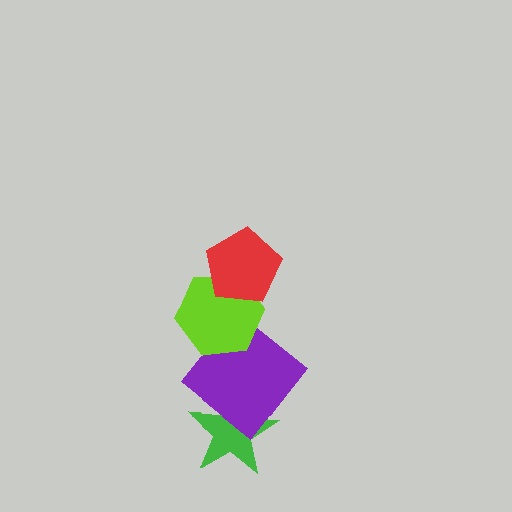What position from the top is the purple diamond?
The purple diamond is 3rd from the top.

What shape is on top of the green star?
The purple diamond is on top of the green star.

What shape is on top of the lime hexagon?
The red pentagon is on top of the lime hexagon.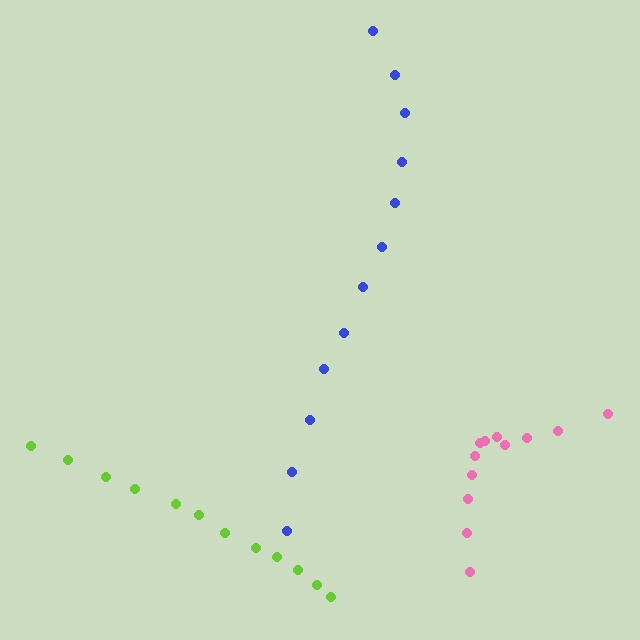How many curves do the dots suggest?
There are 3 distinct paths.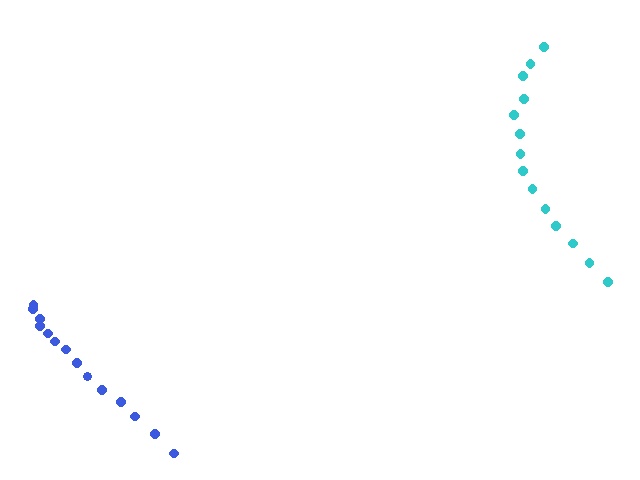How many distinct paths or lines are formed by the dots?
There are 2 distinct paths.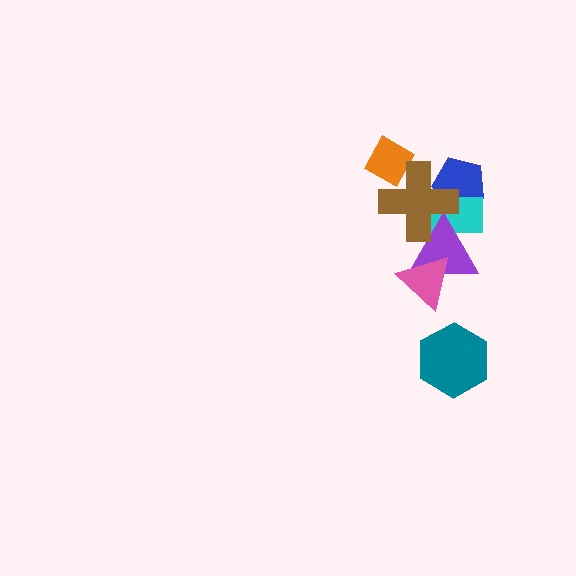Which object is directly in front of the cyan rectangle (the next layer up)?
The purple triangle is directly in front of the cyan rectangle.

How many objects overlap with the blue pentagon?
2 objects overlap with the blue pentagon.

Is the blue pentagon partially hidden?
Yes, it is partially covered by another shape.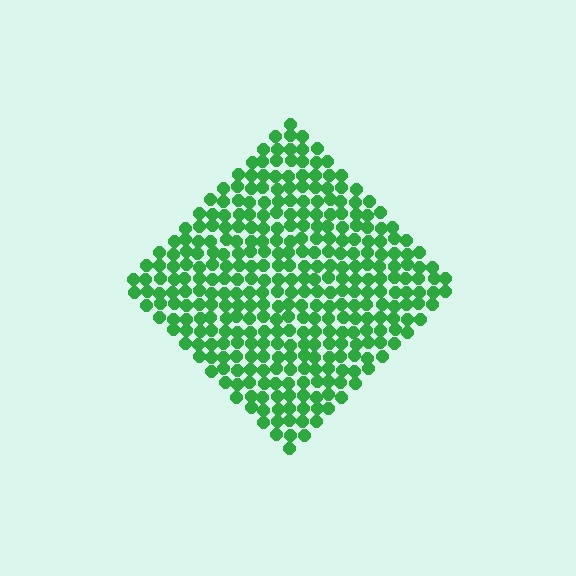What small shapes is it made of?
It is made of small circles.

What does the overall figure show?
The overall figure shows a diamond.